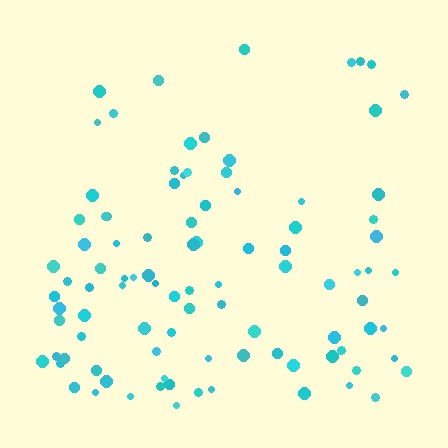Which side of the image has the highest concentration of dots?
The bottom.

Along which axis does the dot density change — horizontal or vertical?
Vertical.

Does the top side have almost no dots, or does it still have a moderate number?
Still a moderate number, just noticeably fewer than the bottom.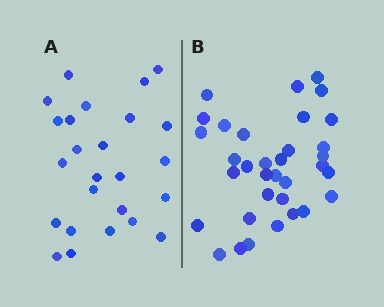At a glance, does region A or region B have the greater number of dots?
Region B (the right region) has more dots.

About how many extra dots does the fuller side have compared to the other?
Region B has roughly 8 or so more dots than region A.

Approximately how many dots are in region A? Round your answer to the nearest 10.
About 20 dots. (The exact count is 25, which rounds to 20.)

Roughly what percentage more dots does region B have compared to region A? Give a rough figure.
About 35% more.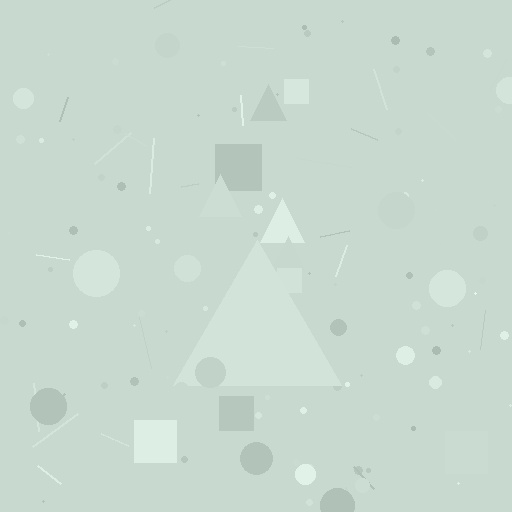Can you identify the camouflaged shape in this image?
The camouflaged shape is a triangle.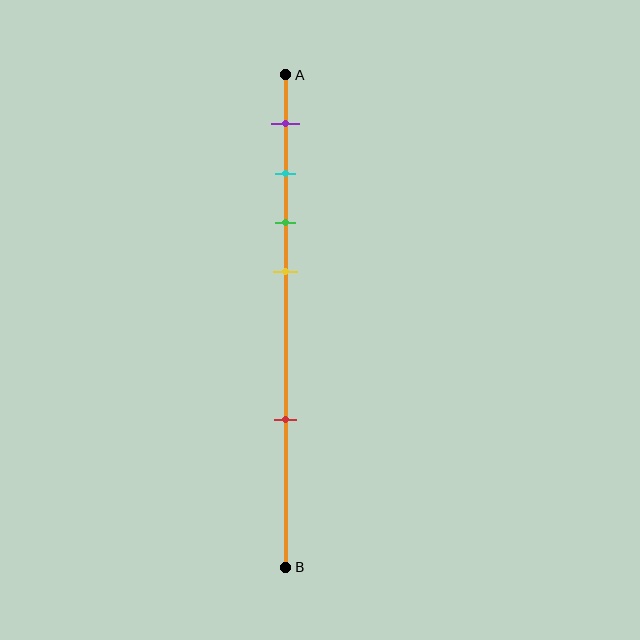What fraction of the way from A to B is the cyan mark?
The cyan mark is approximately 20% (0.2) of the way from A to B.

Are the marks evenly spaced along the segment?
No, the marks are not evenly spaced.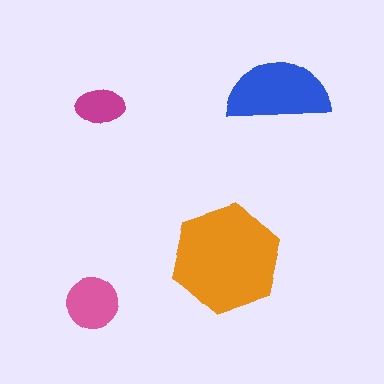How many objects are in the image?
There are 4 objects in the image.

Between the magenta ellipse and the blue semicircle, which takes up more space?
The blue semicircle.